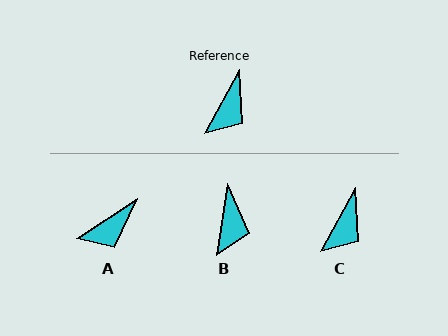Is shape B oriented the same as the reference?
No, it is off by about 20 degrees.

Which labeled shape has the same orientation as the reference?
C.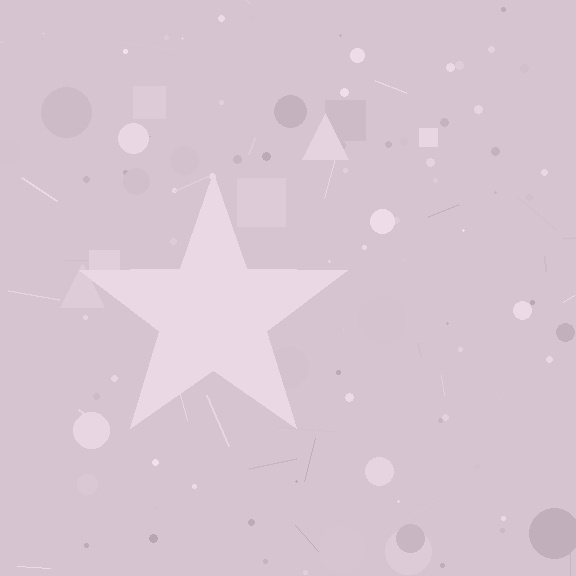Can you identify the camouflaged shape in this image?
The camouflaged shape is a star.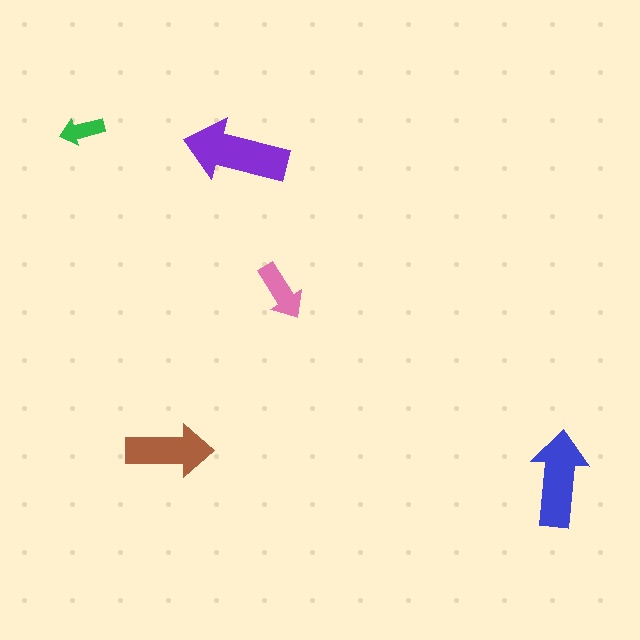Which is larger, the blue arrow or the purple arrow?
The purple one.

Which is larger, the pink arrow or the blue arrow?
The blue one.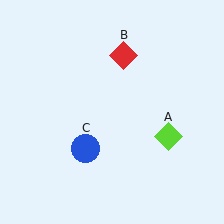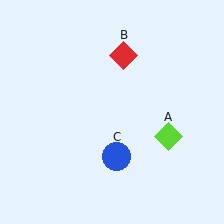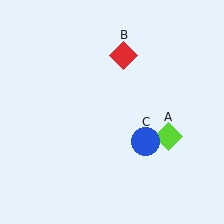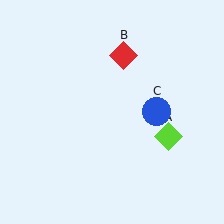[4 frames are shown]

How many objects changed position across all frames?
1 object changed position: blue circle (object C).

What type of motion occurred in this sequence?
The blue circle (object C) rotated counterclockwise around the center of the scene.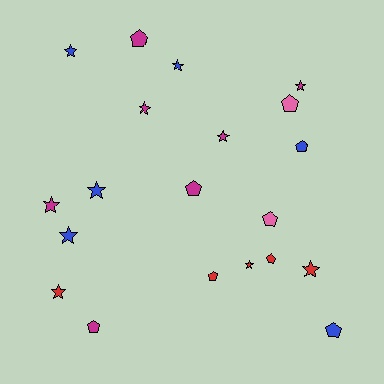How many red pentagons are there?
There are 2 red pentagons.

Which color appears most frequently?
Magenta, with 7 objects.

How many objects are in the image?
There are 20 objects.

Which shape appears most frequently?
Star, with 11 objects.